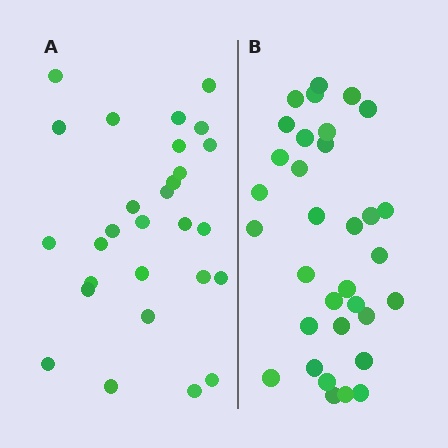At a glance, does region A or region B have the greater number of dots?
Region B (the right region) has more dots.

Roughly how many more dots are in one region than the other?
Region B has about 5 more dots than region A.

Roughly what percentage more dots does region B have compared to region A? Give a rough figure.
About 20% more.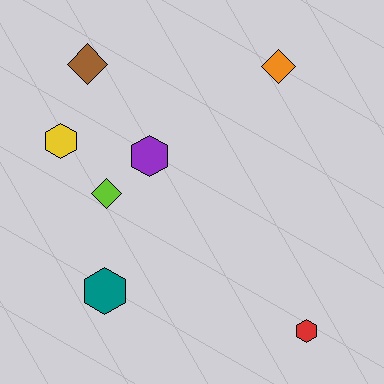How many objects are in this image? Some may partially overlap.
There are 7 objects.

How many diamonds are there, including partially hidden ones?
There are 3 diamonds.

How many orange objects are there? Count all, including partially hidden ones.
There is 1 orange object.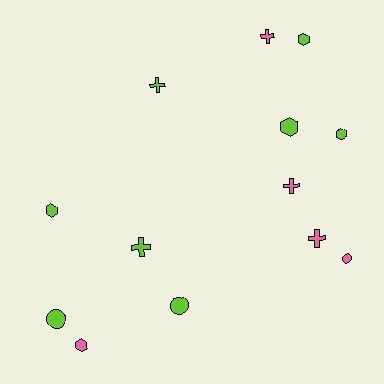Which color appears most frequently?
Lime, with 8 objects.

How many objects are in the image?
There are 13 objects.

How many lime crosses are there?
There are 2 lime crosses.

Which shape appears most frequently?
Hexagon, with 5 objects.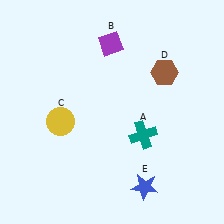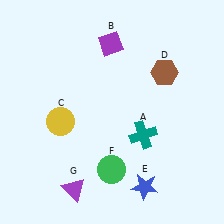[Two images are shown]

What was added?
A green circle (F), a purple triangle (G) were added in Image 2.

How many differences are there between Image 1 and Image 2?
There are 2 differences between the two images.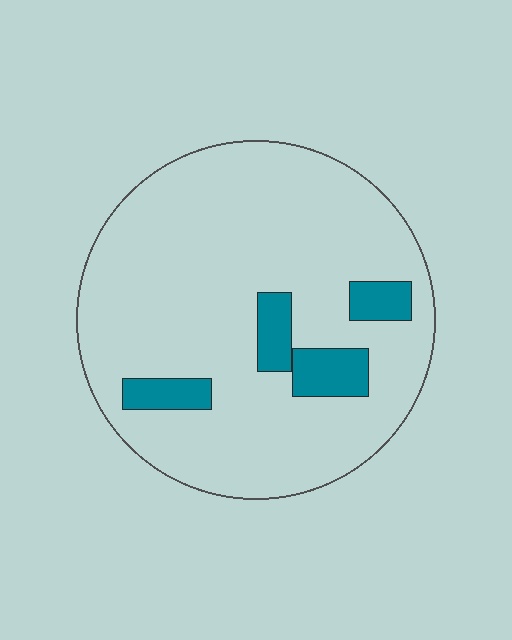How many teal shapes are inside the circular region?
4.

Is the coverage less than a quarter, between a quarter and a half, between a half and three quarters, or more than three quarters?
Less than a quarter.